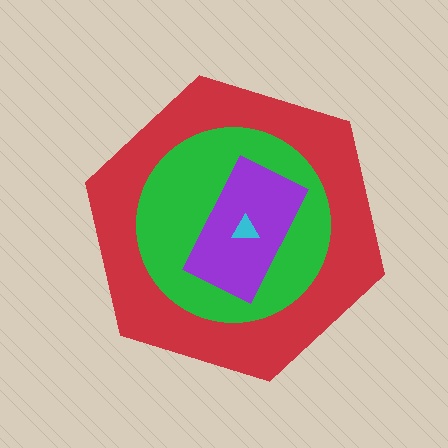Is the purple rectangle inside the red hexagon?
Yes.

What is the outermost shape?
The red hexagon.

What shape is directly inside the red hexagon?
The green circle.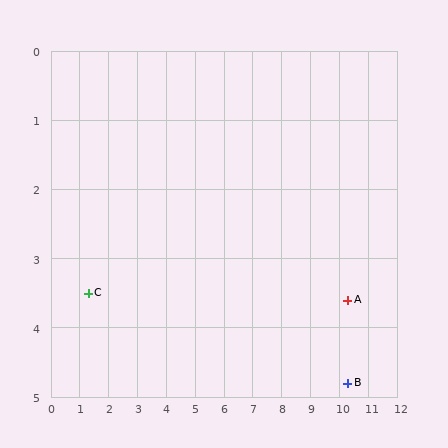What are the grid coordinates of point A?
Point A is at approximately (10.3, 3.6).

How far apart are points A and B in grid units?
Points A and B are about 1.2 grid units apart.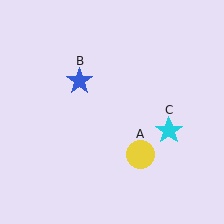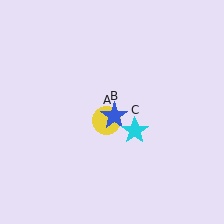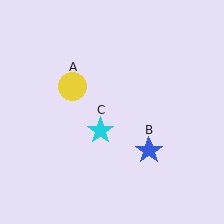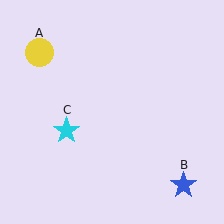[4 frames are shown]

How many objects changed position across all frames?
3 objects changed position: yellow circle (object A), blue star (object B), cyan star (object C).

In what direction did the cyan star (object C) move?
The cyan star (object C) moved left.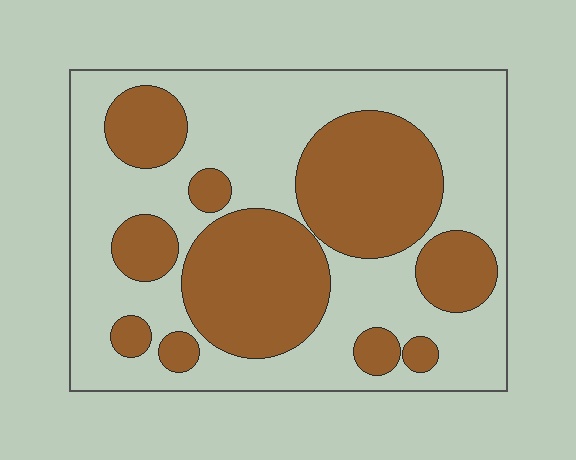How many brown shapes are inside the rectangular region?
10.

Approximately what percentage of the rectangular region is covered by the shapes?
Approximately 40%.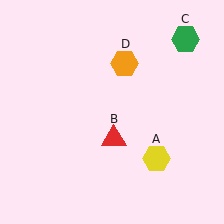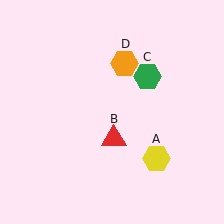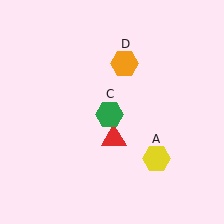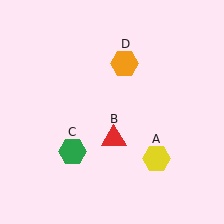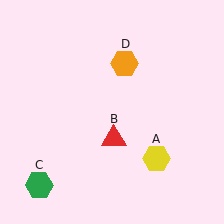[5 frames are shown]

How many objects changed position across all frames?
1 object changed position: green hexagon (object C).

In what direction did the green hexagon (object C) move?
The green hexagon (object C) moved down and to the left.